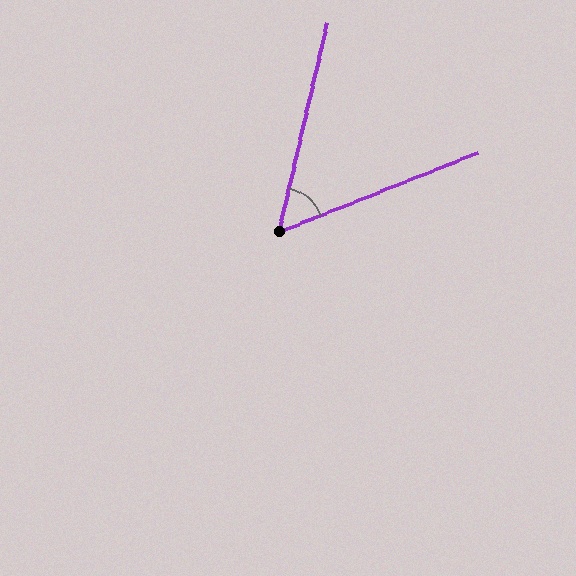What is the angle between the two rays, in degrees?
Approximately 55 degrees.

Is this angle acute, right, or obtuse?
It is acute.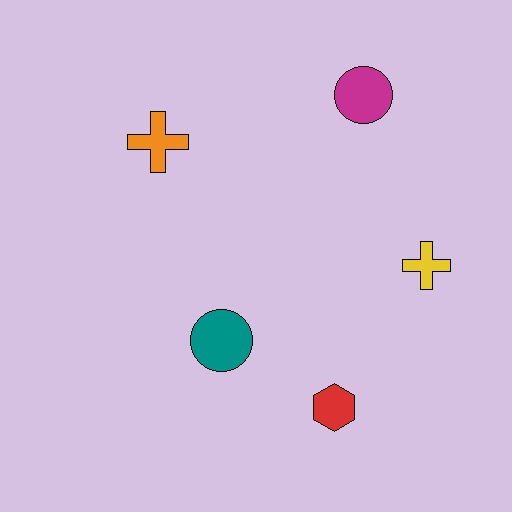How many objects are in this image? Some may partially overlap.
There are 5 objects.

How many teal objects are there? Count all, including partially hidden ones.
There is 1 teal object.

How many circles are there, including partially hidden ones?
There are 2 circles.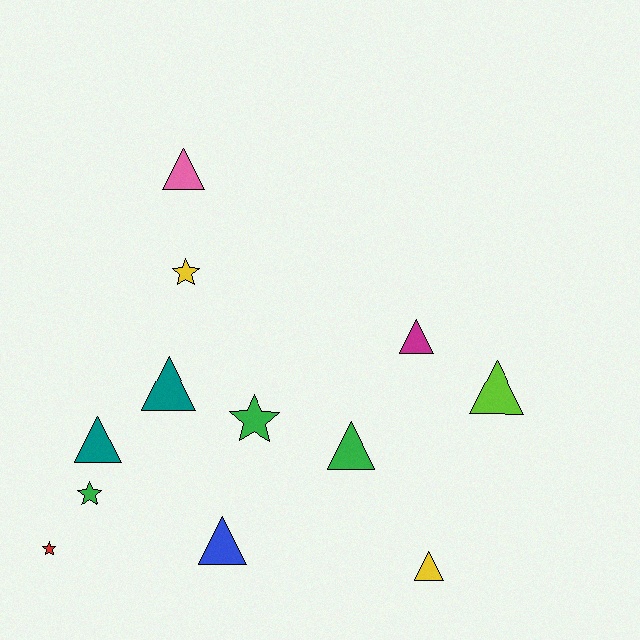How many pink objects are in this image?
There is 1 pink object.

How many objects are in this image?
There are 12 objects.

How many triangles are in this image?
There are 8 triangles.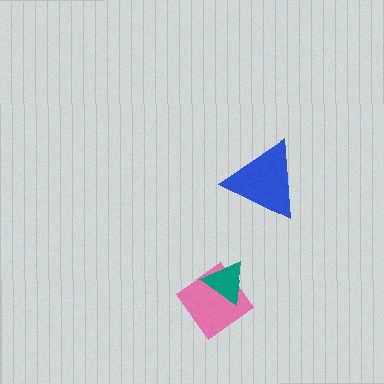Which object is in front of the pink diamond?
The teal triangle is in front of the pink diamond.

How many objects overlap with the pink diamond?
1 object overlaps with the pink diamond.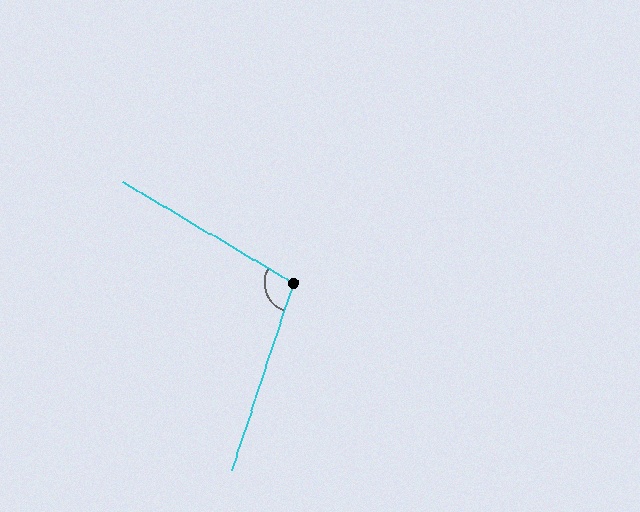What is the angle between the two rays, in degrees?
Approximately 103 degrees.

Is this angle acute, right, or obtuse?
It is obtuse.